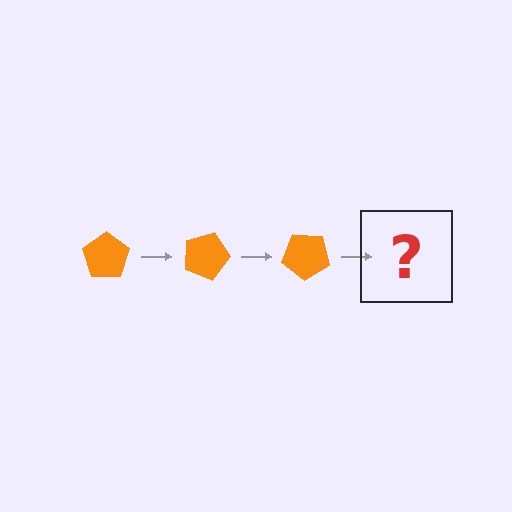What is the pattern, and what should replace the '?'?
The pattern is that the pentagon rotates 20 degrees each step. The '?' should be an orange pentagon rotated 60 degrees.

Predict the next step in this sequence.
The next step is an orange pentagon rotated 60 degrees.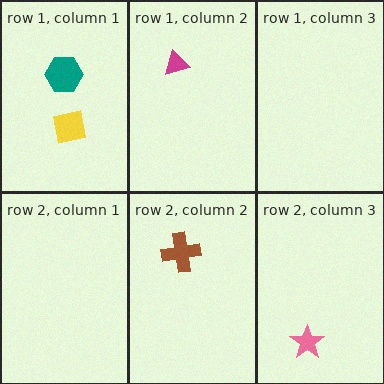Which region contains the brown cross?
The row 2, column 2 region.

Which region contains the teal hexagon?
The row 1, column 1 region.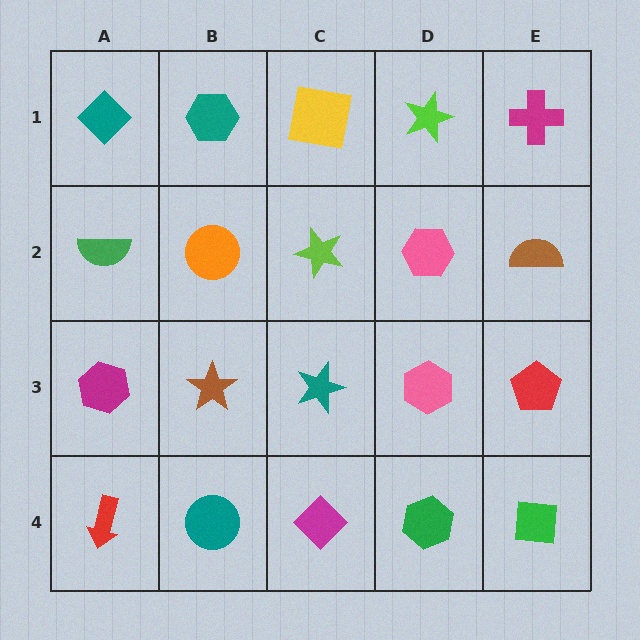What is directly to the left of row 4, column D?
A magenta diamond.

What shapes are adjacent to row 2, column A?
A teal diamond (row 1, column A), a magenta hexagon (row 3, column A), an orange circle (row 2, column B).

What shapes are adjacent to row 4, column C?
A teal star (row 3, column C), a teal circle (row 4, column B), a green hexagon (row 4, column D).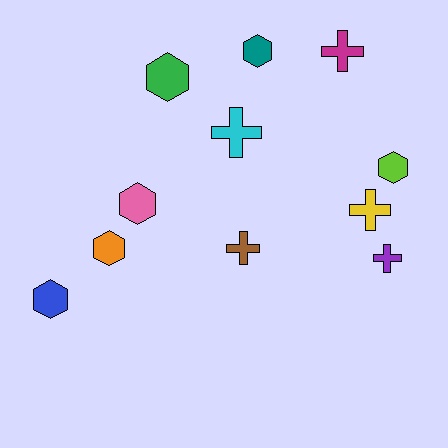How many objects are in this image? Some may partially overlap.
There are 11 objects.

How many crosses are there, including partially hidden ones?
There are 5 crosses.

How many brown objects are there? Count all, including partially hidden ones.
There is 1 brown object.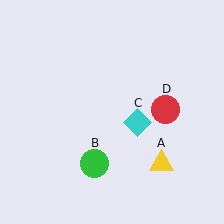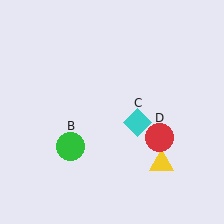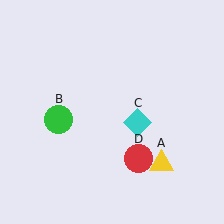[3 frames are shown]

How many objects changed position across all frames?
2 objects changed position: green circle (object B), red circle (object D).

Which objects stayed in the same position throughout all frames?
Yellow triangle (object A) and cyan diamond (object C) remained stationary.